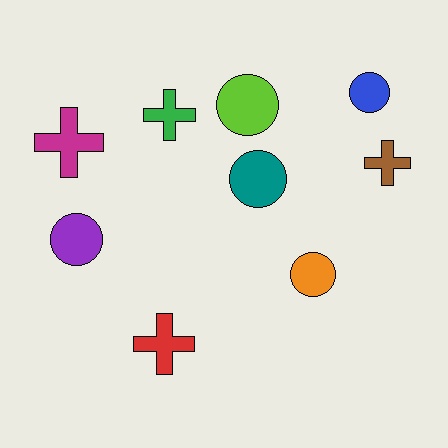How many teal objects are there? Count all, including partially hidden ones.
There is 1 teal object.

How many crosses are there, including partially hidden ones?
There are 4 crosses.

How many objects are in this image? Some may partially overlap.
There are 9 objects.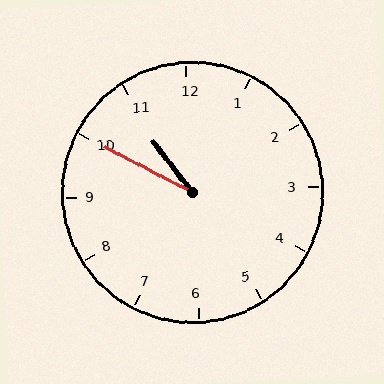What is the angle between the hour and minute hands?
Approximately 25 degrees.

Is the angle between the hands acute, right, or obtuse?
It is acute.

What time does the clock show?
10:50.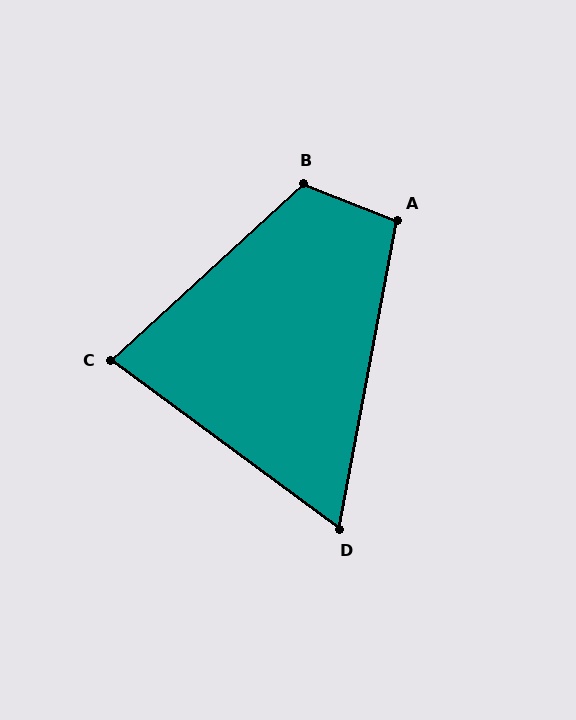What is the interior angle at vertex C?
Approximately 79 degrees (acute).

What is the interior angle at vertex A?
Approximately 101 degrees (obtuse).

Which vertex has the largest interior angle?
B, at approximately 116 degrees.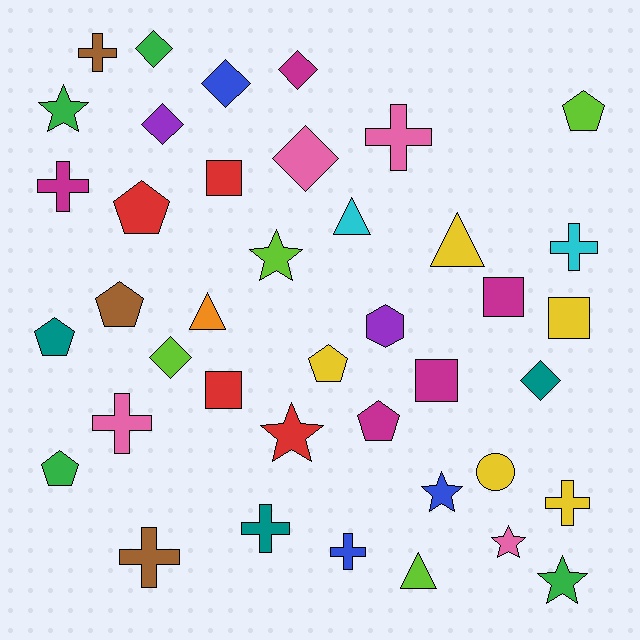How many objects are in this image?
There are 40 objects.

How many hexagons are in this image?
There is 1 hexagon.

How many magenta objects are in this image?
There are 5 magenta objects.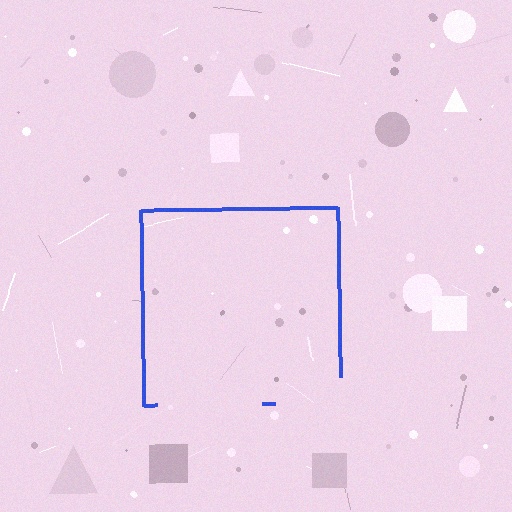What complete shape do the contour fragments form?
The contour fragments form a square.